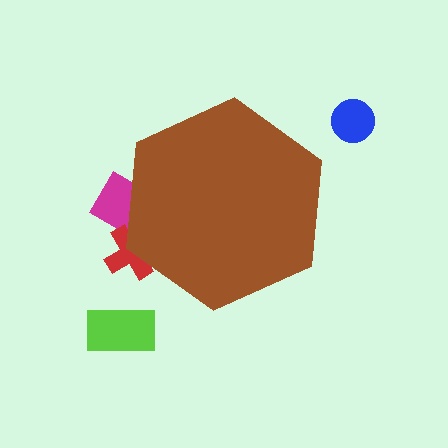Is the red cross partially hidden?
Yes, the red cross is partially hidden behind the brown hexagon.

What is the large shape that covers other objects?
A brown hexagon.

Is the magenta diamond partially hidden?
Yes, the magenta diamond is partially hidden behind the brown hexagon.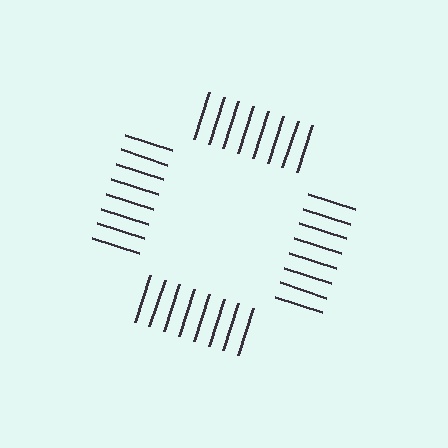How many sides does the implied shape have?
4 sides — the line-ends trace a square.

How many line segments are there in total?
32 — 8 along each of the 4 edges.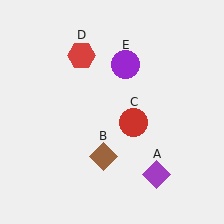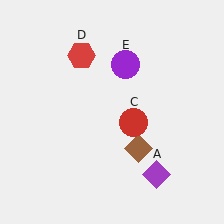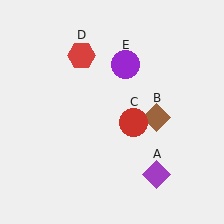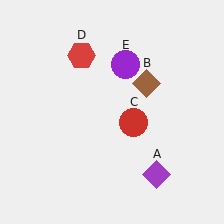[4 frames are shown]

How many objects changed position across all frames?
1 object changed position: brown diamond (object B).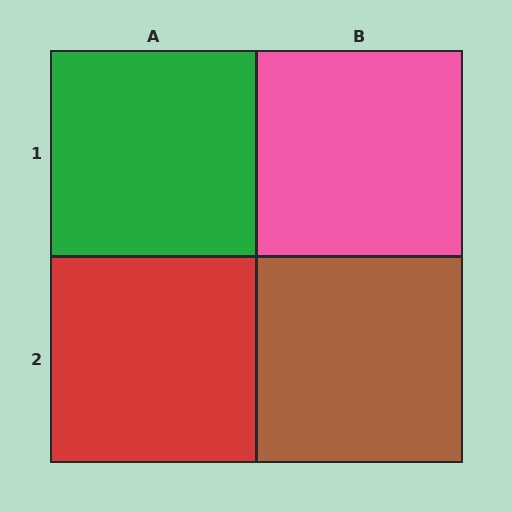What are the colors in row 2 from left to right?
Red, brown.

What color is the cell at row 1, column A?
Green.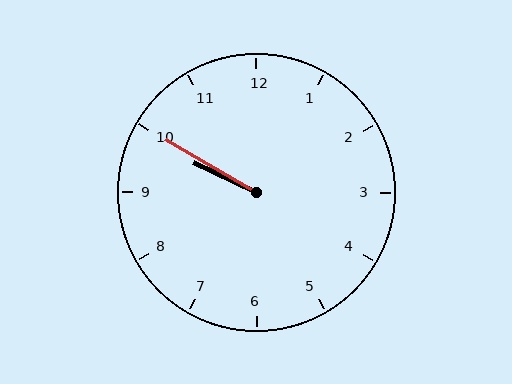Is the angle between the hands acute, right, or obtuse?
It is acute.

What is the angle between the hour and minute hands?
Approximately 5 degrees.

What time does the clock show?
9:50.